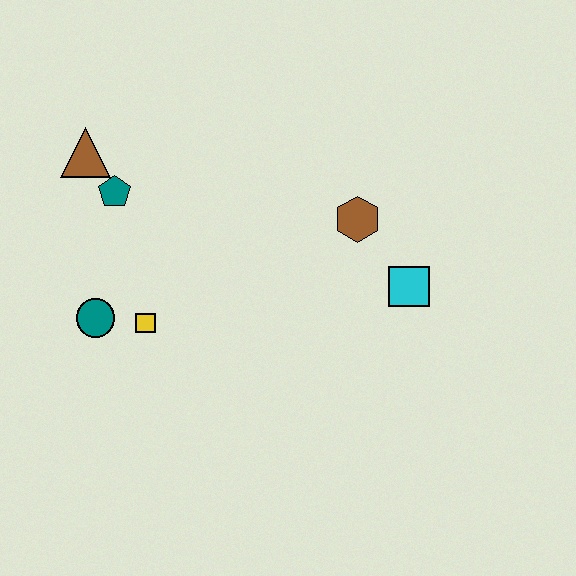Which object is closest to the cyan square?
The brown hexagon is closest to the cyan square.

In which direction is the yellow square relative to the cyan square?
The yellow square is to the left of the cyan square.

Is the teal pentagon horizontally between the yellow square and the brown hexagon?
No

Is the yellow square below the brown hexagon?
Yes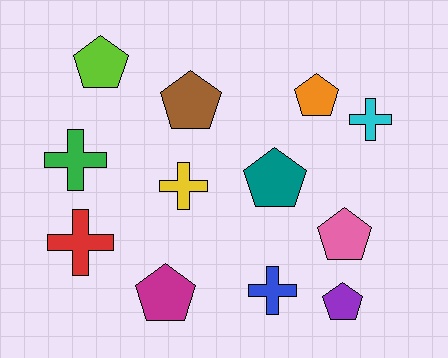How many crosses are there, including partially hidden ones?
There are 5 crosses.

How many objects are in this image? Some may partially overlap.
There are 12 objects.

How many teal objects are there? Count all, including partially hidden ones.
There is 1 teal object.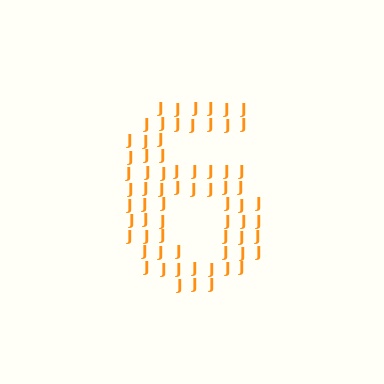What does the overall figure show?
The overall figure shows the digit 6.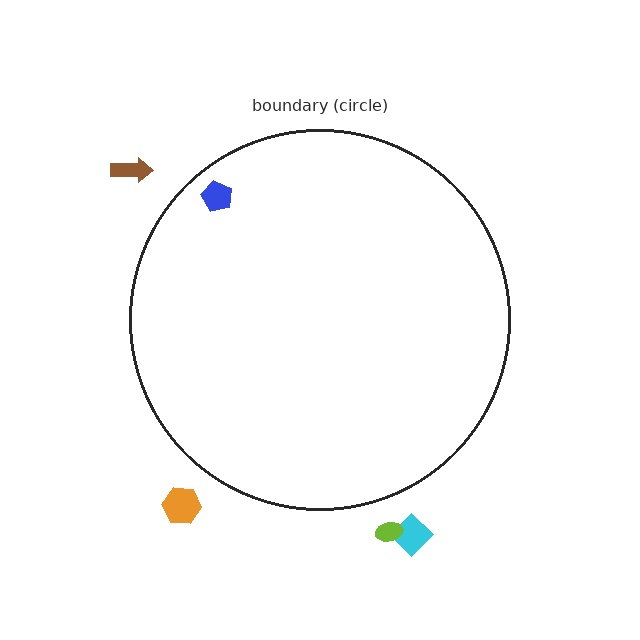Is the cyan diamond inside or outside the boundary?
Outside.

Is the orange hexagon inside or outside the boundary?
Outside.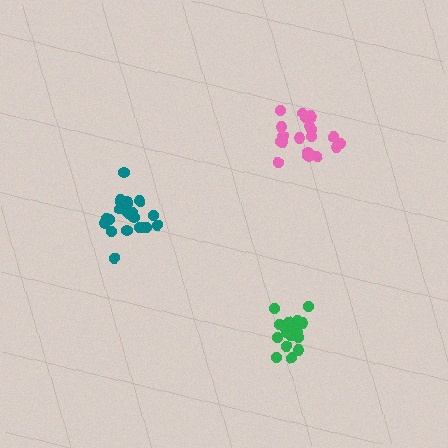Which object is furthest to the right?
The pink cluster is rightmost.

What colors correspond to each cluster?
The clusters are colored: green, pink, teal.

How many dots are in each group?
Group 1: 19 dots, Group 2: 20 dots, Group 3: 21 dots (60 total).